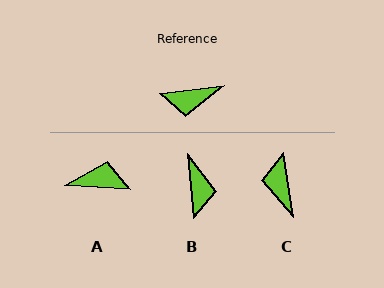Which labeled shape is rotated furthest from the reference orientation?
A, about 170 degrees away.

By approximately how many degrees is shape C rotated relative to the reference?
Approximately 88 degrees clockwise.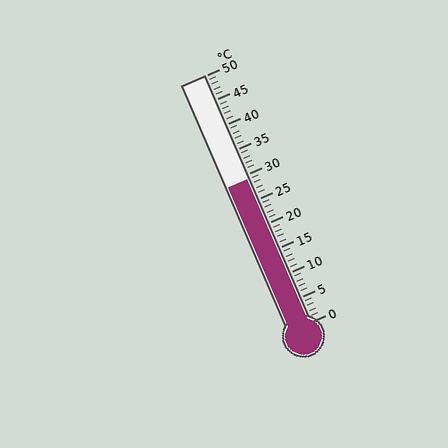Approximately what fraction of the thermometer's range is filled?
The thermometer is filled to approximately 60% of its range.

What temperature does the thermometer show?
The thermometer shows approximately 29°C.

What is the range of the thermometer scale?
The thermometer scale ranges from 0°C to 50°C.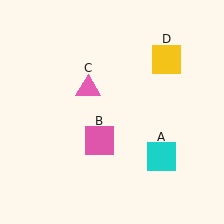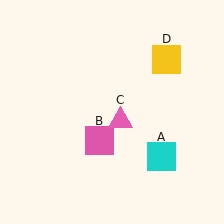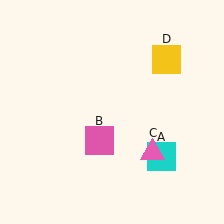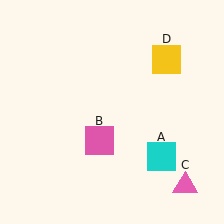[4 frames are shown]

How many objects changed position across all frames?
1 object changed position: pink triangle (object C).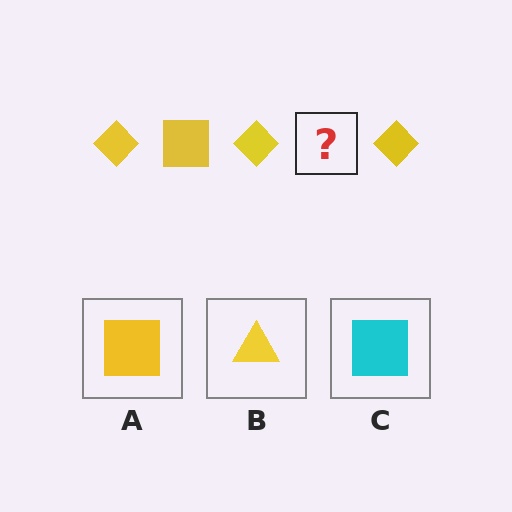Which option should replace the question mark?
Option A.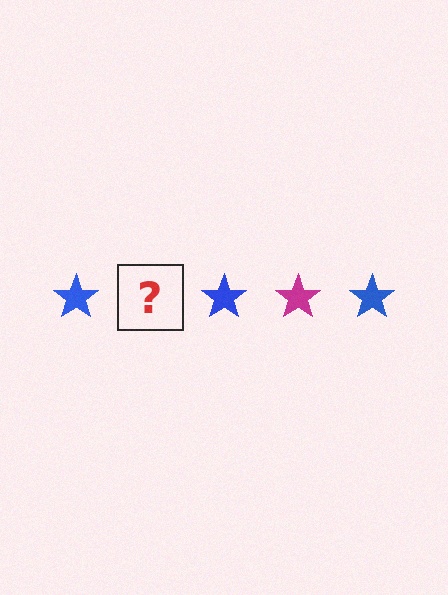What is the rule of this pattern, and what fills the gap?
The rule is that the pattern cycles through blue, magenta stars. The gap should be filled with a magenta star.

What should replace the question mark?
The question mark should be replaced with a magenta star.